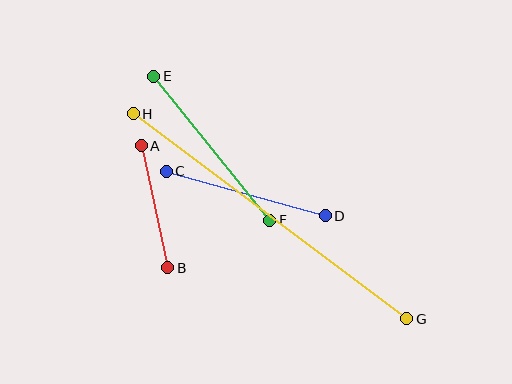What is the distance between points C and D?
The distance is approximately 165 pixels.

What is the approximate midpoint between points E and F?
The midpoint is at approximately (212, 148) pixels.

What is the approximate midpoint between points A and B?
The midpoint is at approximately (154, 207) pixels.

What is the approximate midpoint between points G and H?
The midpoint is at approximately (270, 216) pixels.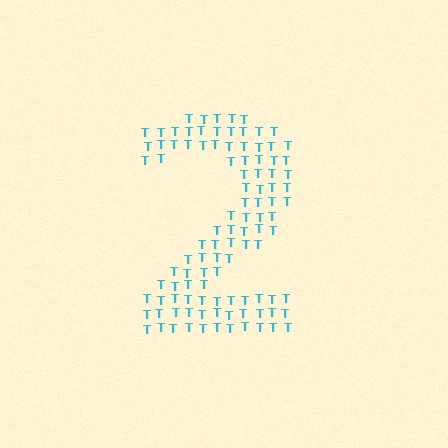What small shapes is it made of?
It is made of small letter T's.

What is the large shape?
The large shape is the digit 2.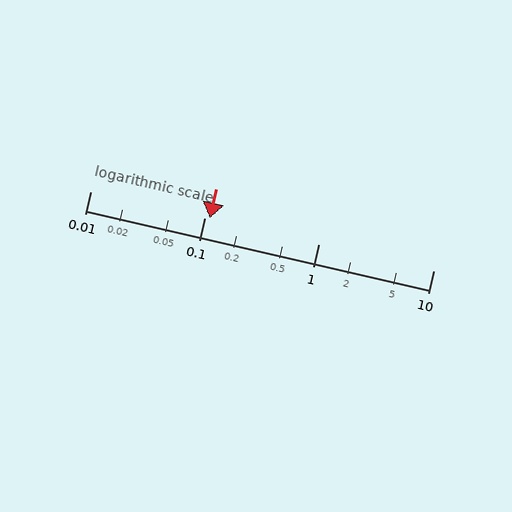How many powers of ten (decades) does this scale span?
The scale spans 3 decades, from 0.01 to 10.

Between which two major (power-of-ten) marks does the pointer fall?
The pointer is between 0.1 and 1.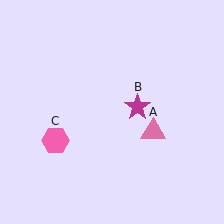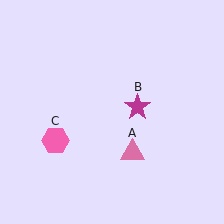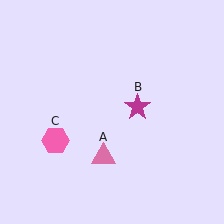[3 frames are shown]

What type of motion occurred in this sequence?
The pink triangle (object A) rotated clockwise around the center of the scene.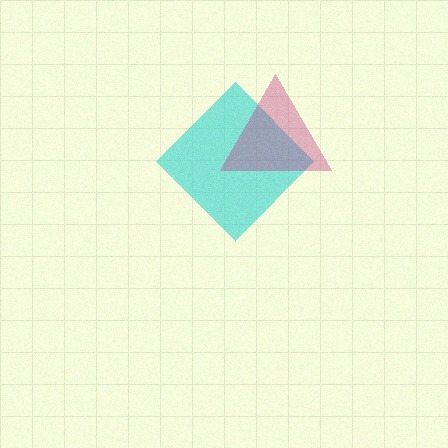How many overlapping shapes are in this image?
There are 2 overlapping shapes in the image.